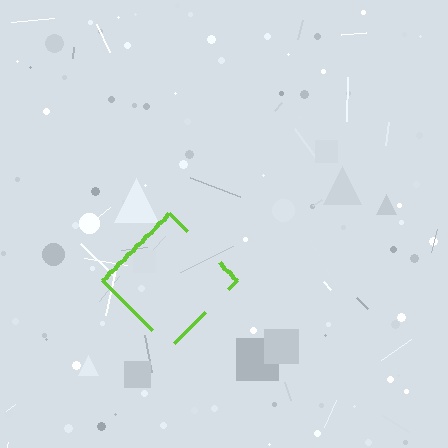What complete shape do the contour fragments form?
The contour fragments form a diamond.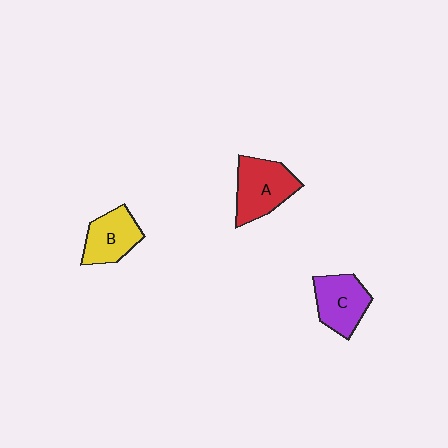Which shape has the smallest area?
Shape B (yellow).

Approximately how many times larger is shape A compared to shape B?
Approximately 1.2 times.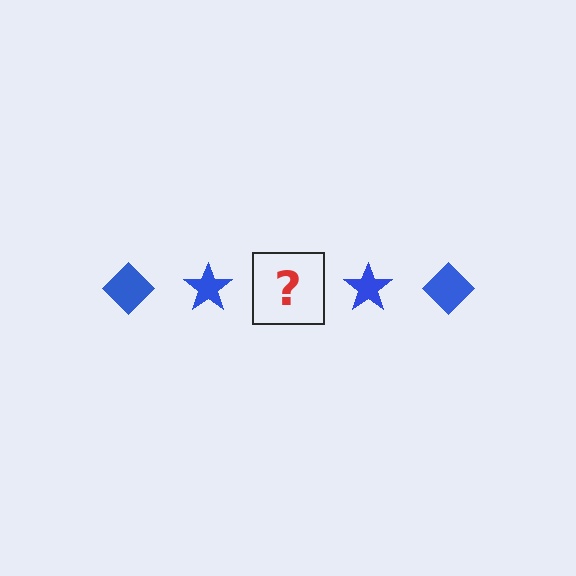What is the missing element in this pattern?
The missing element is a blue diamond.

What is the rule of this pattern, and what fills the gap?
The rule is that the pattern cycles through diamond, star shapes in blue. The gap should be filled with a blue diamond.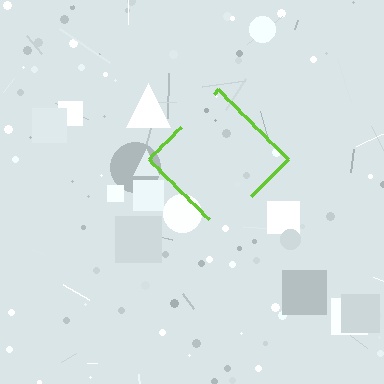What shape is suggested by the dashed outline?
The dashed outline suggests a diamond.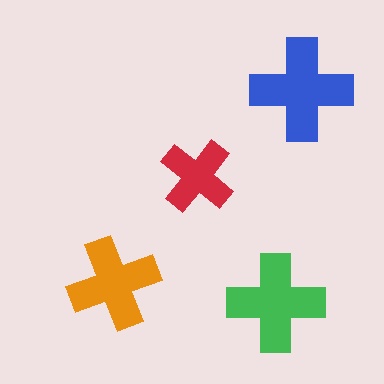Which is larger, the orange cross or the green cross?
The green one.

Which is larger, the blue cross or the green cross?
The blue one.